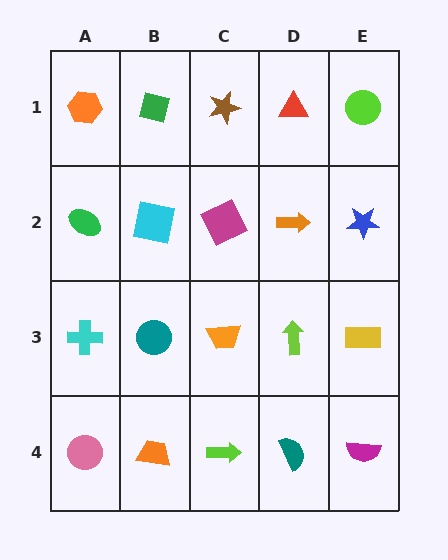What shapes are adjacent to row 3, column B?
A cyan square (row 2, column B), an orange trapezoid (row 4, column B), a cyan cross (row 3, column A), an orange trapezoid (row 3, column C).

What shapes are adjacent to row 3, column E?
A blue star (row 2, column E), a magenta semicircle (row 4, column E), a lime arrow (row 3, column D).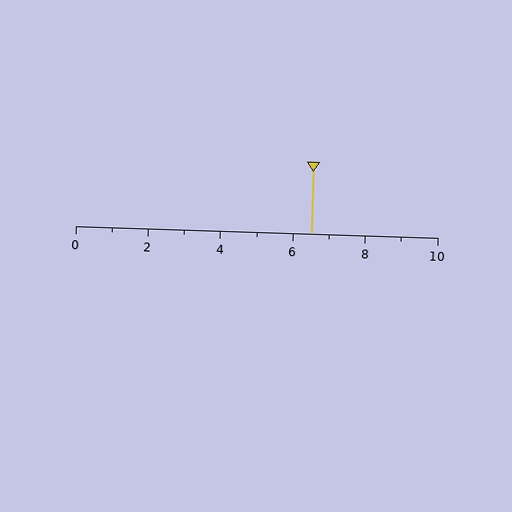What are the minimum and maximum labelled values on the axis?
The axis runs from 0 to 10.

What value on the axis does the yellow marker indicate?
The marker indicates approximately 6.5.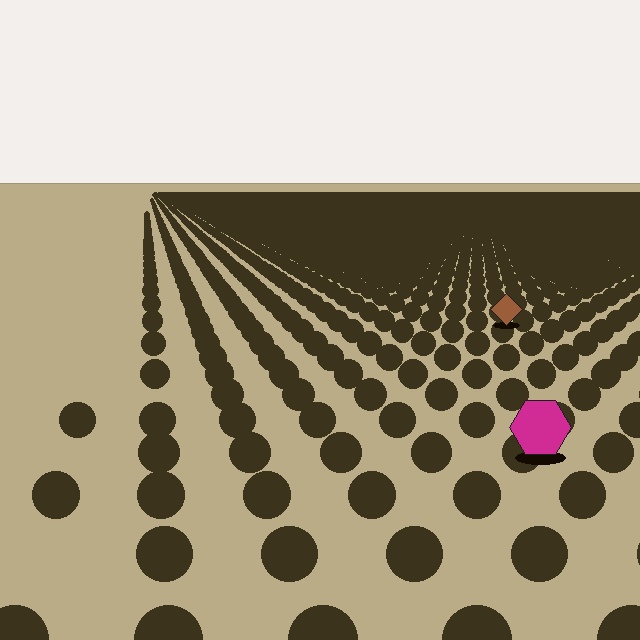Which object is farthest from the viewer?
The brown diamond is farthest from the viewer. It appears smaller and the ground texture around it is denser.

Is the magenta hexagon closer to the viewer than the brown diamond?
Yes. The magenta hexagon is closer — you can tell from the texture gradient: the ground texture is coarser near it.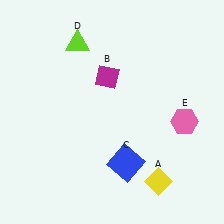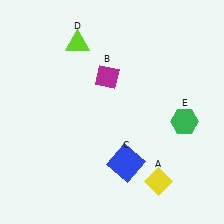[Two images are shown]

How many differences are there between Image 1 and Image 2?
There is 1 difference between the two images.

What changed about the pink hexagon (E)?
In Image 1, E is pink. In Image 2, it changed to green.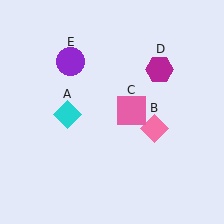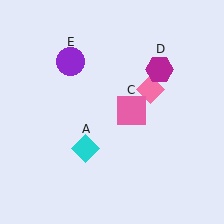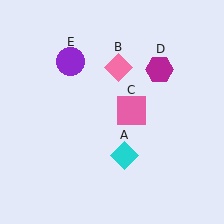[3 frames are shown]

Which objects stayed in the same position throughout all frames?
Pink square (object C) and magenta hexagon (object D) and purple circle (object E) remained stationary.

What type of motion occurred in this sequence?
The cyan diamond (object A), pink diamond (object B) rotated counterclockwise around the center of the scene.